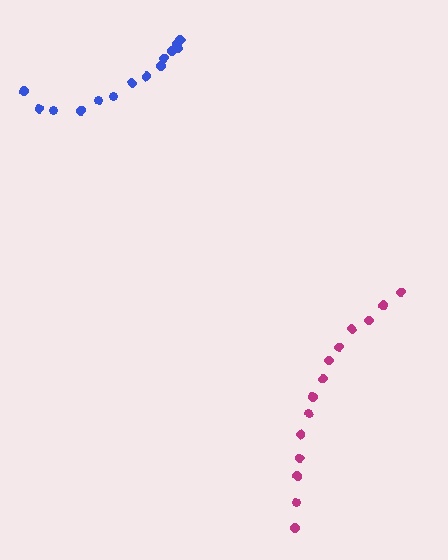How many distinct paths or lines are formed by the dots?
There are 2 distinct paths.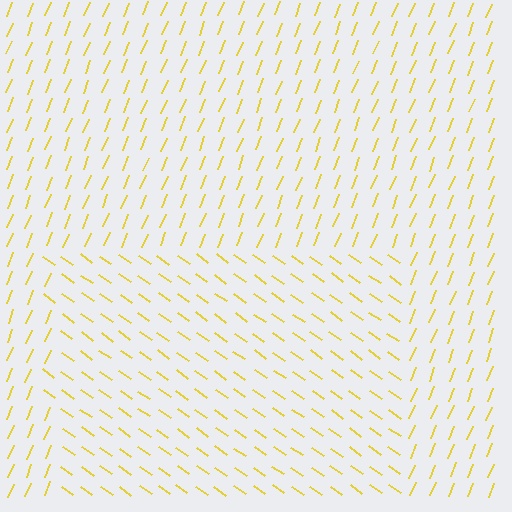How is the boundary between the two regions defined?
The boundary is defined purely by a change in line orientation (approximately 76 degrees difference). All lines are the same color and thickness.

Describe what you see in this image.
The image is filled with small yellow line segments. A rectangle region in the image has lines oriented differently from the surrounding lines, creating a visible texture boundary.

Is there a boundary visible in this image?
Yes, there is a texture boundary formed by a change in line orientation.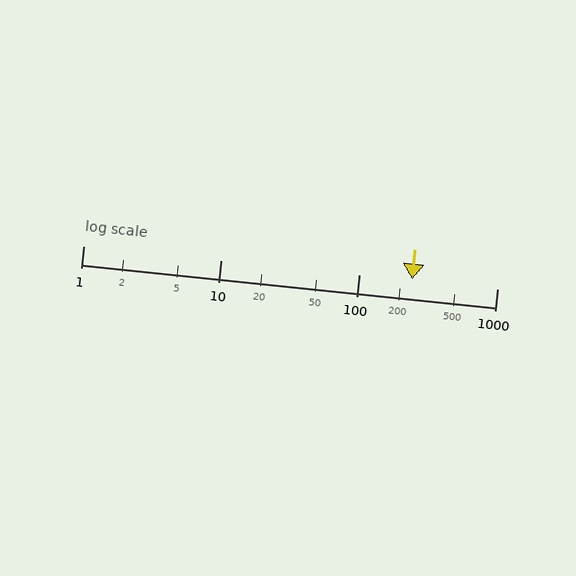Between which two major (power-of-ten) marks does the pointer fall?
The pointer is between 100 and 1000.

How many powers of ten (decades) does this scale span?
The scale spans 3 decades, from 1 to 1000.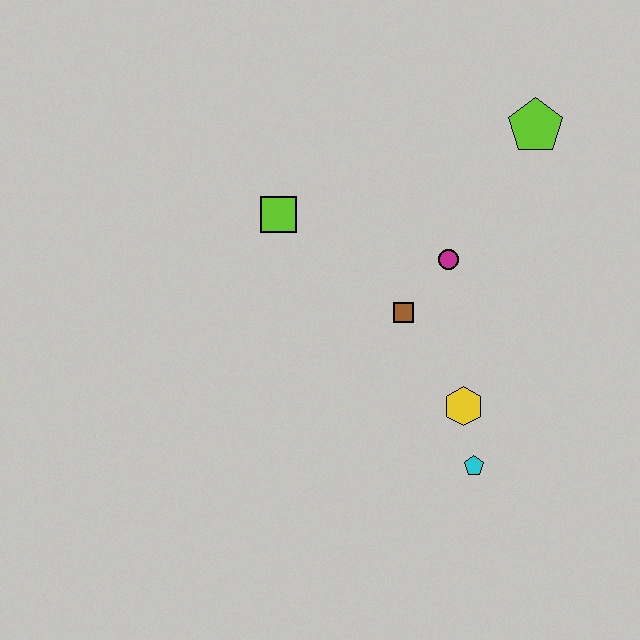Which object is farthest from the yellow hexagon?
The lime pentagon is farthest from the yellow hexagon.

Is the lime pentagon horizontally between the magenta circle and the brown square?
No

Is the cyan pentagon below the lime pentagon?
Yes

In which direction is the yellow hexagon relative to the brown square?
The yellow hexagon is below the brown square.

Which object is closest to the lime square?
The brown square is closest to the lime square.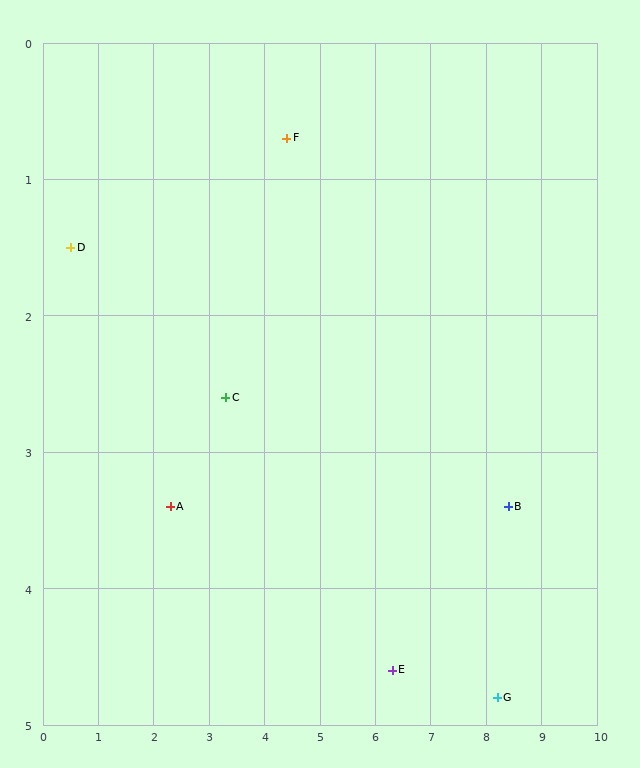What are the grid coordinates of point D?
Point D is at approximately (0.5, 1.5).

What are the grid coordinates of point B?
Point B is at approximately (8.4, 3.4).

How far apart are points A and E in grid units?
Points A and E are about 4.2 grid units apart.